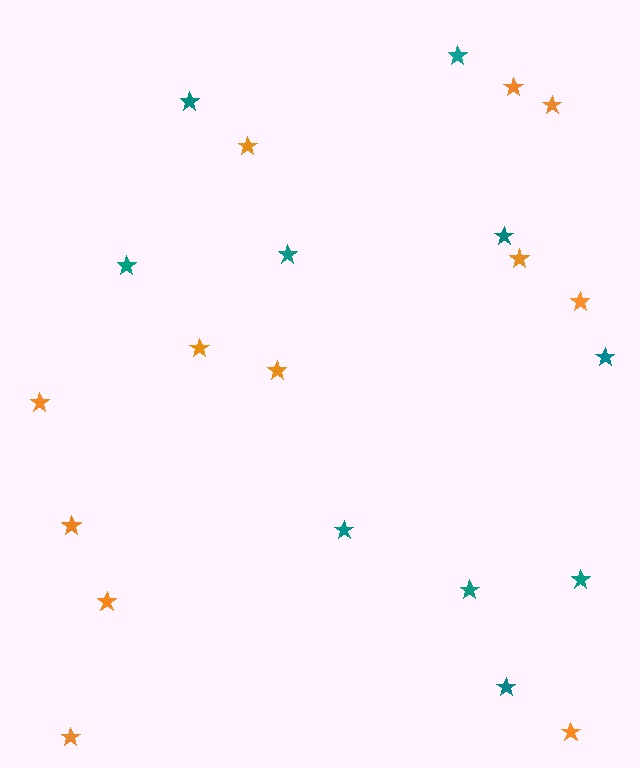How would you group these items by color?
There are 2 groups: one group of teal stars (10) and one group of orange stars (12).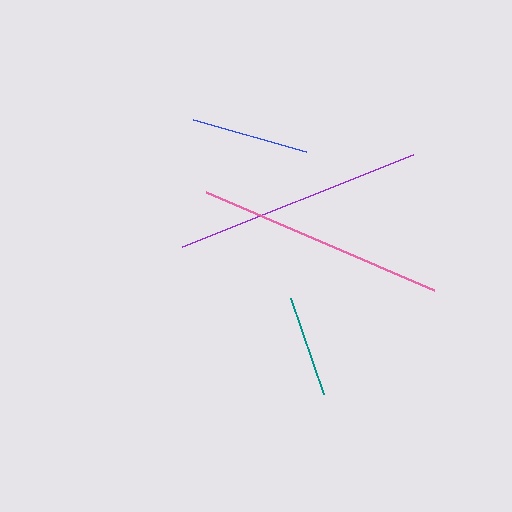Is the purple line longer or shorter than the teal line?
The purple line is longer than the teal line.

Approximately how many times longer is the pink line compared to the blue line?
The pink line is approximately 2.1 times the length of the blue line.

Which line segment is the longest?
The purple line is the longest at approximately 249 pixels.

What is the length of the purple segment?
The purple segment is approximately 249 pixels long.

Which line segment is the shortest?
The teal line is the shortest at approximately 102 pixels.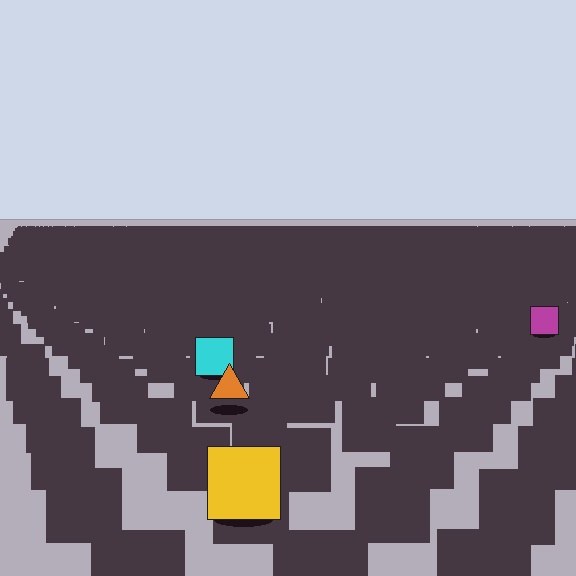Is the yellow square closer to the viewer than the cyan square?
Yes. The yellow square is closer — you can tell from the texture gradient: the ground texture is coarser near it.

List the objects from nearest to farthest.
From nearest to farthest: the yellow square, the orange triangle, the cyan square, the magenta square.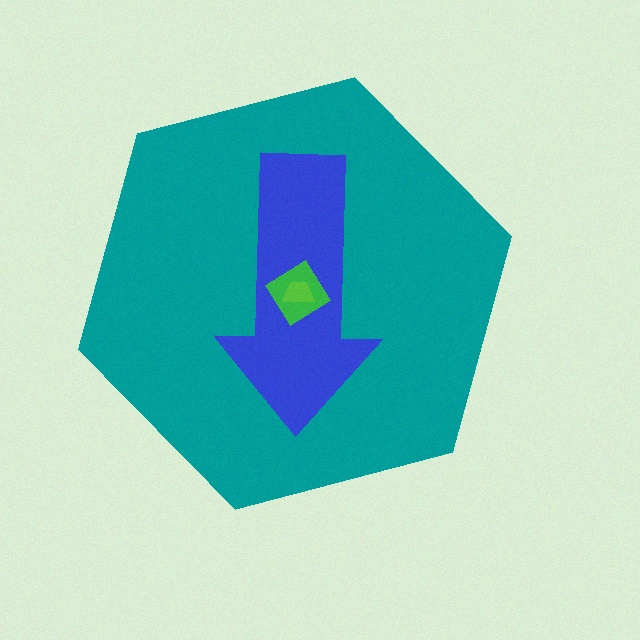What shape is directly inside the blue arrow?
The green diamond.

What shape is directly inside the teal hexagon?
The blue arrow.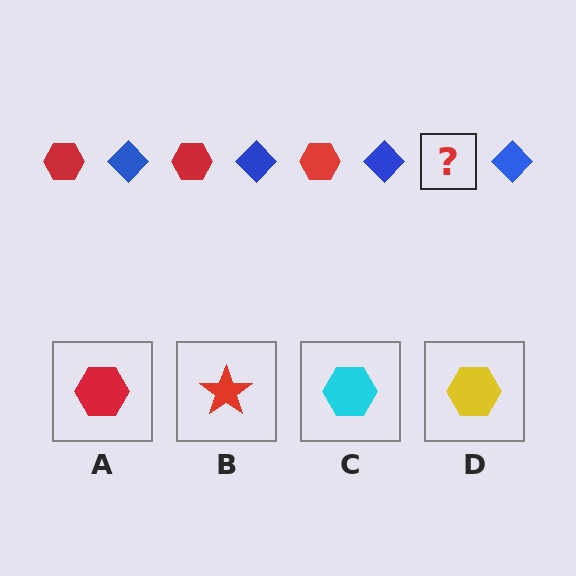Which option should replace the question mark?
Option A.